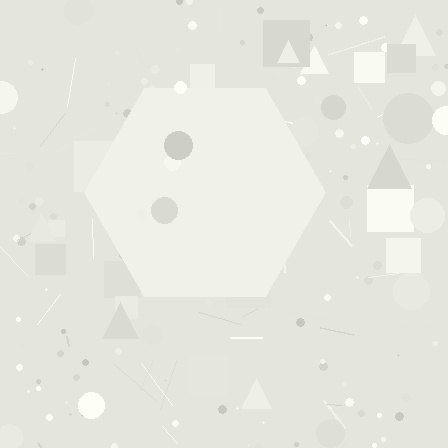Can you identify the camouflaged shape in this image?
The camouflaged shape is a hexagon.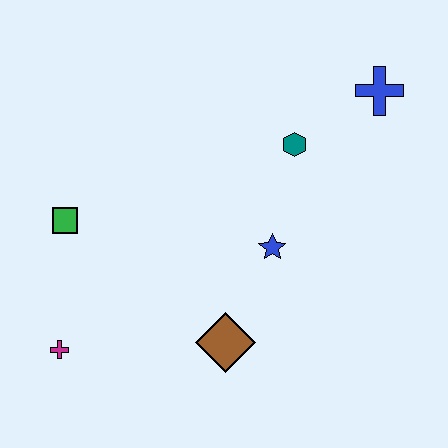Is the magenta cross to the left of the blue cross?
Yes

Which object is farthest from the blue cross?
The magenta cross is farthest from the blue cross.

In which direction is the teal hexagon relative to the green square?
The teal hexagon is to the right of the green square.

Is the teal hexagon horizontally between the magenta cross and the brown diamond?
No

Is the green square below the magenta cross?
No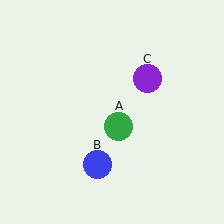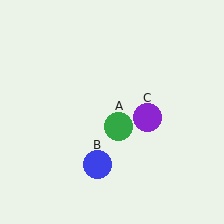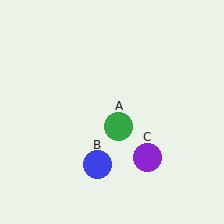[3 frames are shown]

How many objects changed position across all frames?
1 object changed position: purple circle (object C).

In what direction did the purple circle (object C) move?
The purple circle (object C) moved down.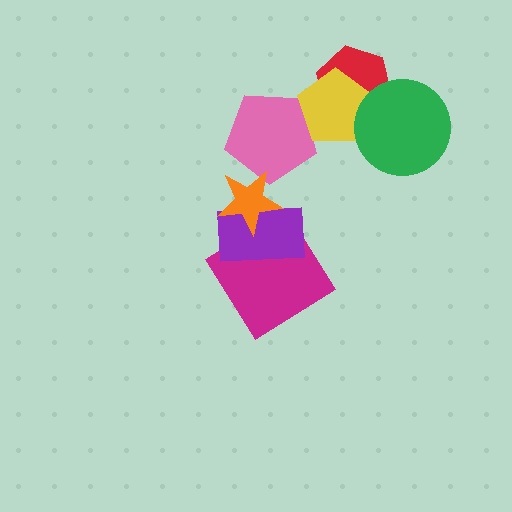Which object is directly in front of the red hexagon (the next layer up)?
The yellow pentagon is directly in front of the red hexagon.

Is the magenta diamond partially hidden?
Yes, it is partially covered by another shape.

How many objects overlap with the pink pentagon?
2 objects overlap with the pink pentagon.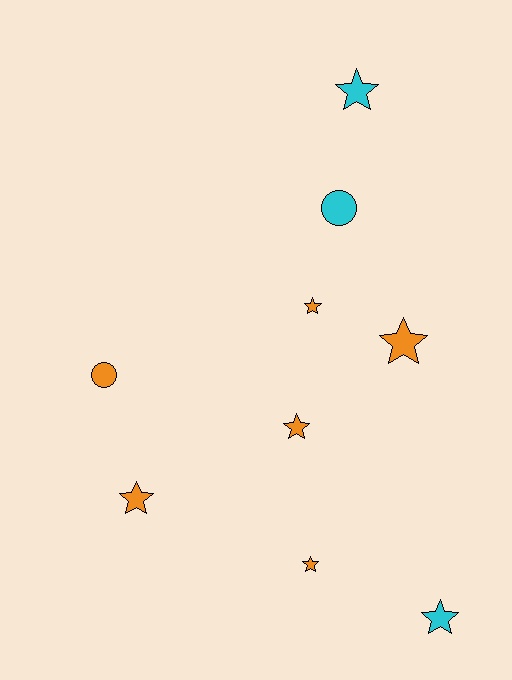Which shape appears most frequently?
Star, with 7 objects.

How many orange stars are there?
There are 5 orange stars.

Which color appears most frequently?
Orange, with 6 objects.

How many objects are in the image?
There are 9 objects.